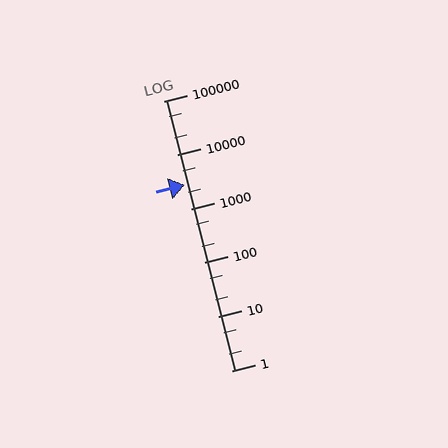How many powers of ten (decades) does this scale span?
The scale spans 5 decades, from 1 to 100000.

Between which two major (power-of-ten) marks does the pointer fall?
The pointer is between 1000 and 10000.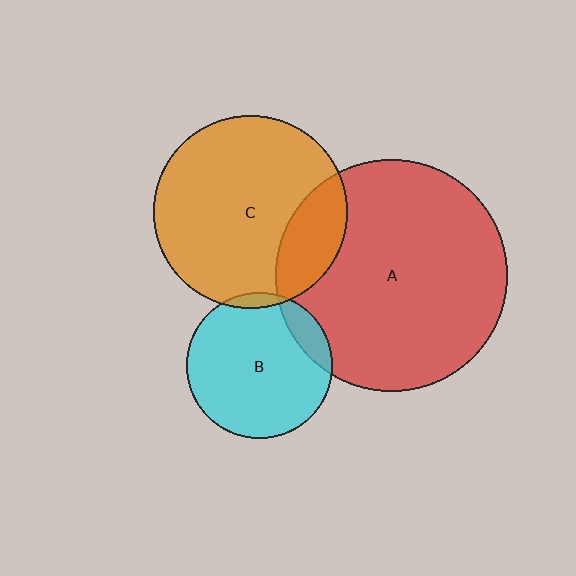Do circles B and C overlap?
Yes.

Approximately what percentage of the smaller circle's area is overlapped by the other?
Approximately 5%.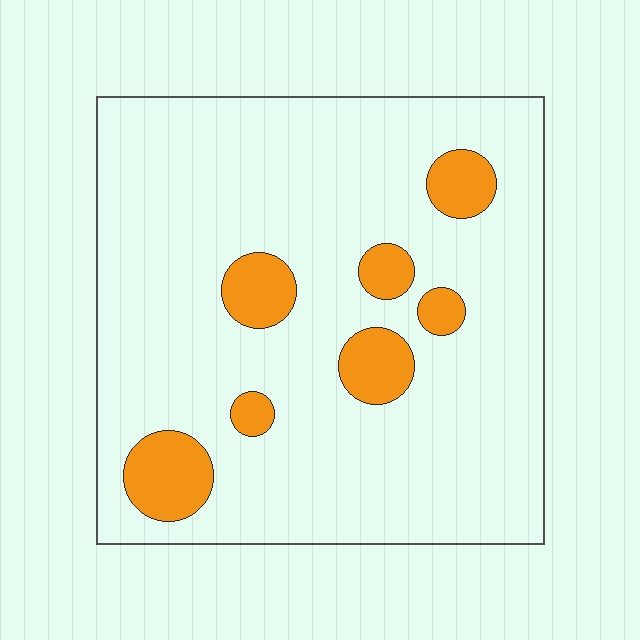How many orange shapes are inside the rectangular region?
7.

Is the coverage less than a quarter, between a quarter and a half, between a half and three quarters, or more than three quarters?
Less than a quarter.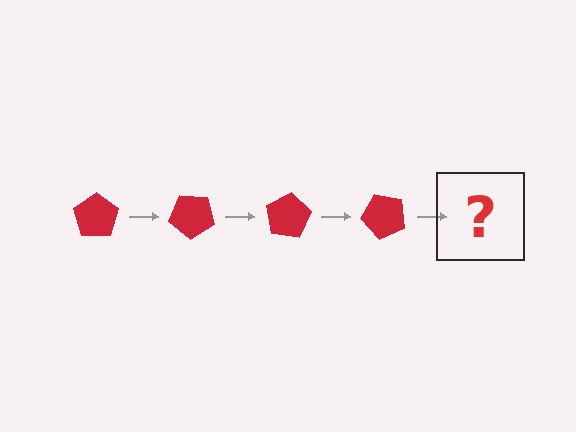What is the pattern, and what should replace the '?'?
The pattern is that the pentagon rotates 40 degrees each step. The '?' should be a red pentagon rotated 160 degrees.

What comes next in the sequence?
The next element should be a red pentagon rotated 160 degrees.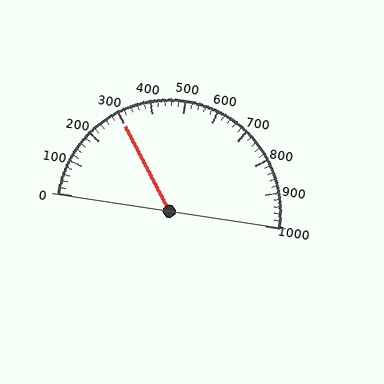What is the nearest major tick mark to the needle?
The nearest major tick mark is 300.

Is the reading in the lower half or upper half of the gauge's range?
The reading is in the lower half of the range (0 to 1000).